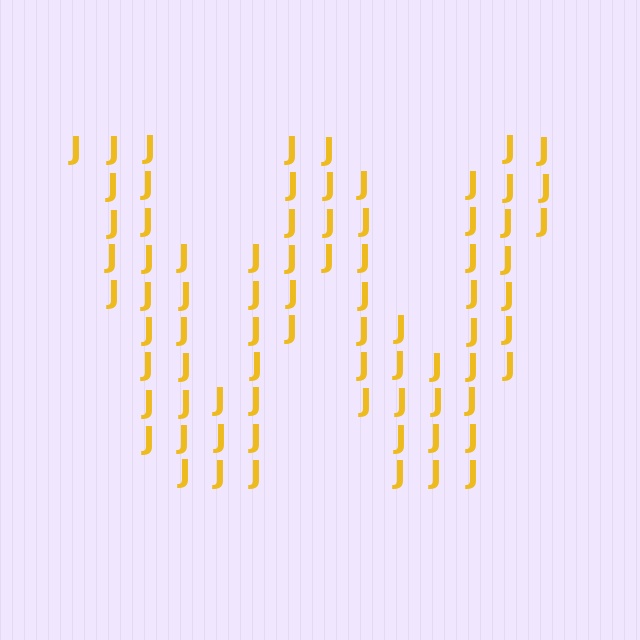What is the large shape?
The large shape is the letter W.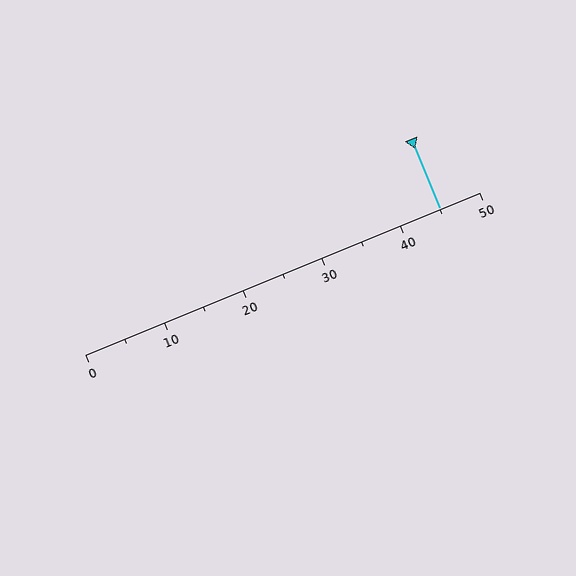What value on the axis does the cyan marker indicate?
The marker indicates approximately 45.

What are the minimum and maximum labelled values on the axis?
The axis runs from 0 to 50.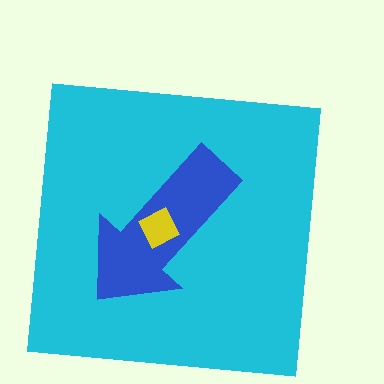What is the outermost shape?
The cyan square.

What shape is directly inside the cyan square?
The blue arrow.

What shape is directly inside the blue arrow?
The yellow diamond.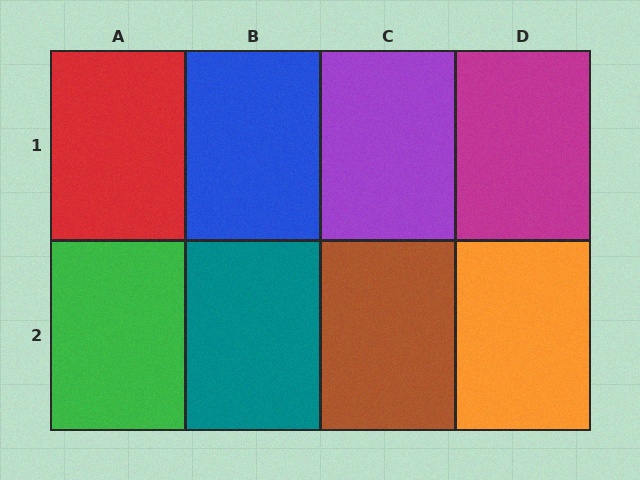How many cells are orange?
1 cell is orange.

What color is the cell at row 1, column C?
Purple.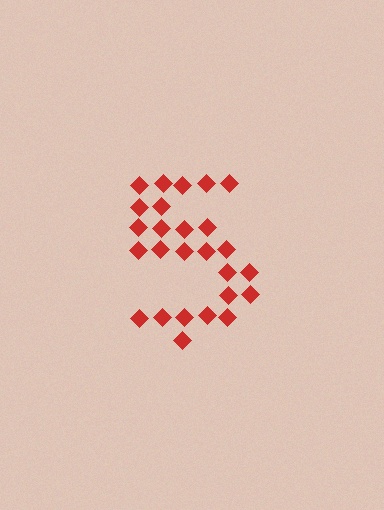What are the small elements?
The small elements are diamonds.